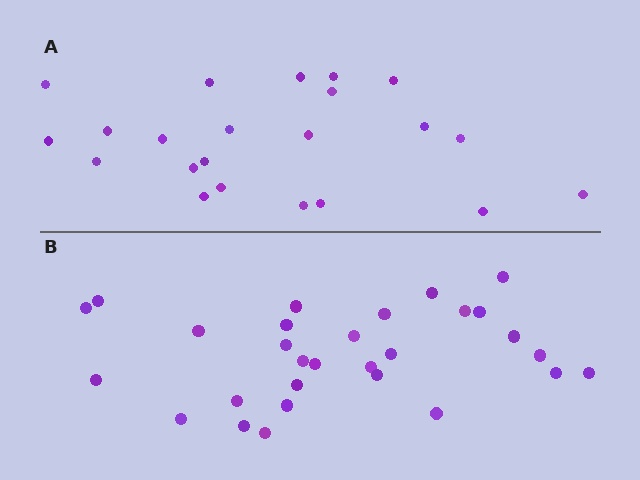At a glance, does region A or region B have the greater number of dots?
Region B (the bottom region) has more dots.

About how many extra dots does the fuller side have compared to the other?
Region B has roughly 8 or so more dots than region A.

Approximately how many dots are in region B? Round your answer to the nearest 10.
About 30 dots. (The exact count is 29, which rounds to 30.)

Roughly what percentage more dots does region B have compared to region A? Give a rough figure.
About 30% more.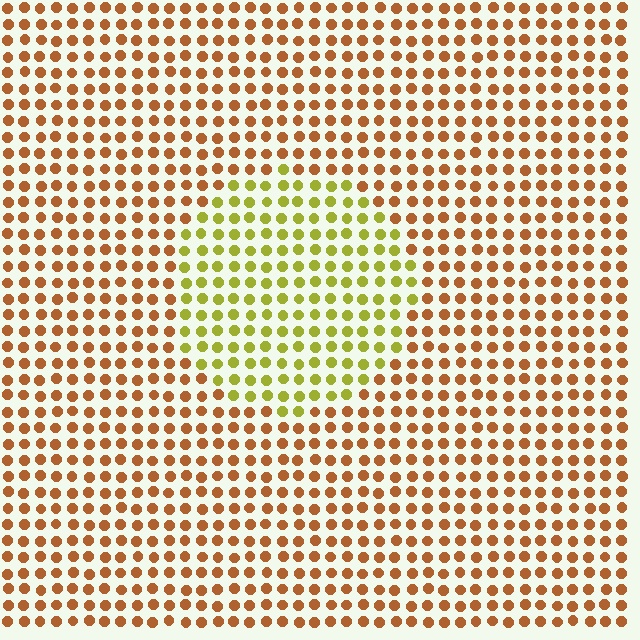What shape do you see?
I see a circle.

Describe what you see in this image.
The image is filled with small brown elements in a uniform arrangement. A circle-shaped region is visible where the elements are tinted to a slightly different hue, forming a subtle color boundary.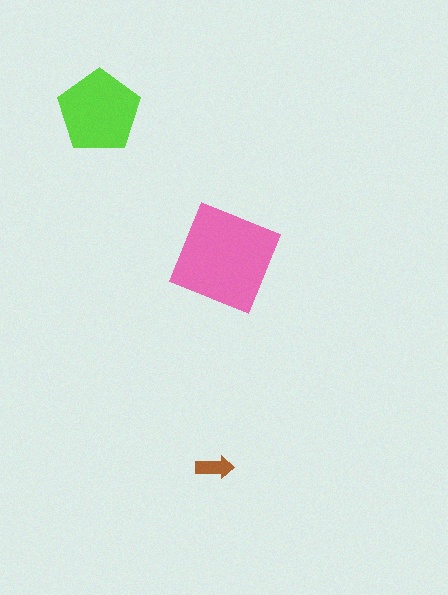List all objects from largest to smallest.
The pink square, the lime pentagon, the brown arrow.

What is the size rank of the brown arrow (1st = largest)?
3rd.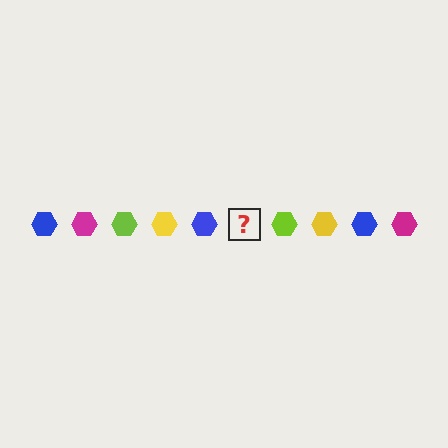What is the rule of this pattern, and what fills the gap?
The rule is that the pattern cycles through blue, magenta, lime, yellow hexagons. The gap should be filled with a magenta hexagon.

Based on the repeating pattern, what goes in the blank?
The blank should be a magenta hexagon.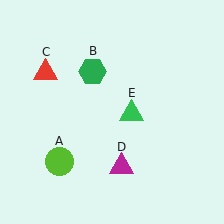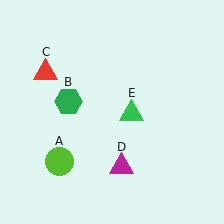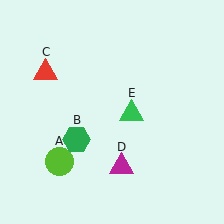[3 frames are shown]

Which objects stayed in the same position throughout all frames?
Lime circle (object A) and red triangle (object C) and magenta triangle (object D) and green triangle (object E) remained stationary.